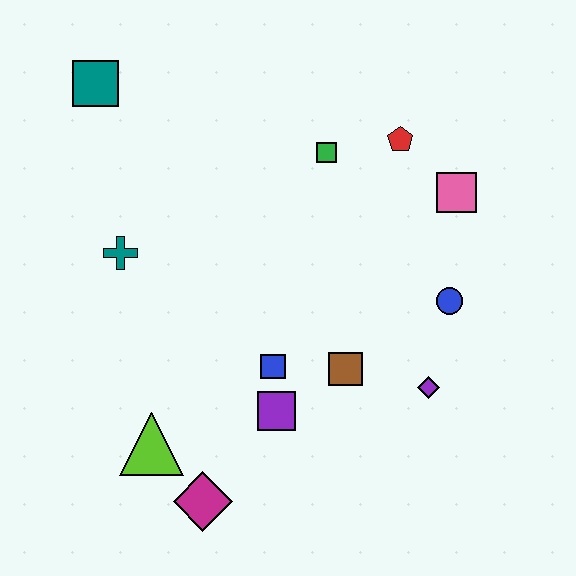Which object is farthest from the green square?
The magenta diamond is farthest from the green square.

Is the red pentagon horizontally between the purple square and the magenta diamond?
No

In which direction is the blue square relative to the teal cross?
The blue square is to the right of the teal cross.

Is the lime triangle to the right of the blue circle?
No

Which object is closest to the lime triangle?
The magenta diamond is closest to the lime triangle.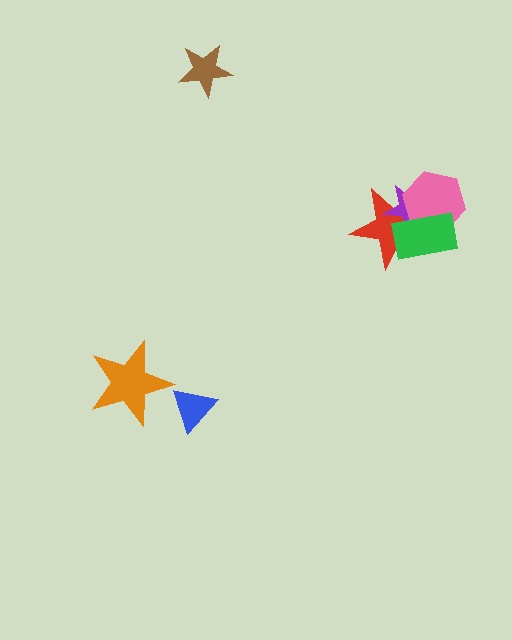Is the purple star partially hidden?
Yes, it is partially covered by another shape.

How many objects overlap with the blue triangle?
0 objects overlap with the blue triangle.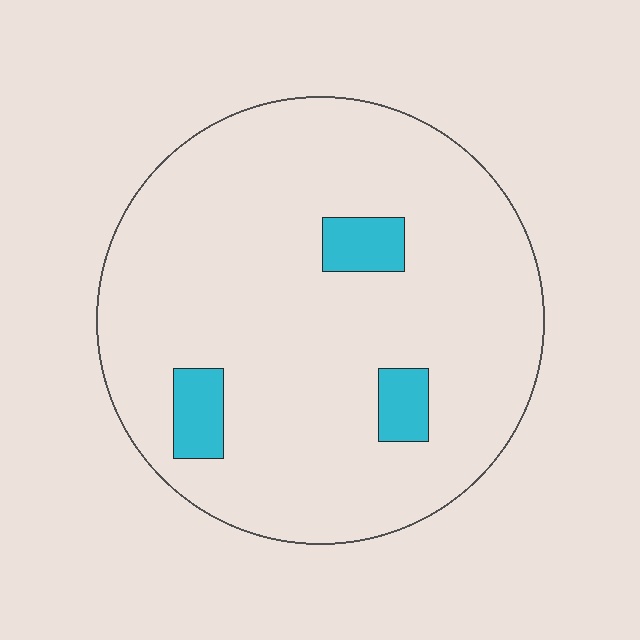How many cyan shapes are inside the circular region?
3.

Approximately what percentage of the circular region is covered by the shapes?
Approximately 10%.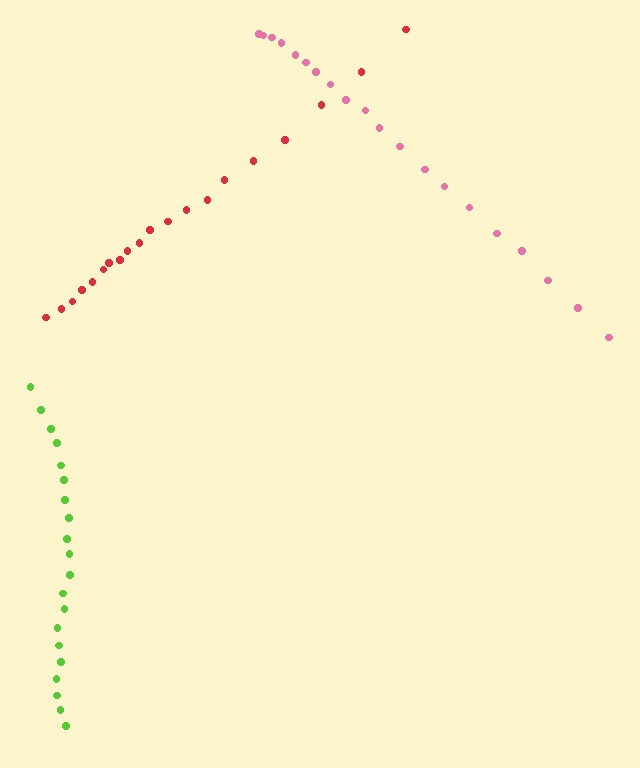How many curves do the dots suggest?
There are 3 distinct paths.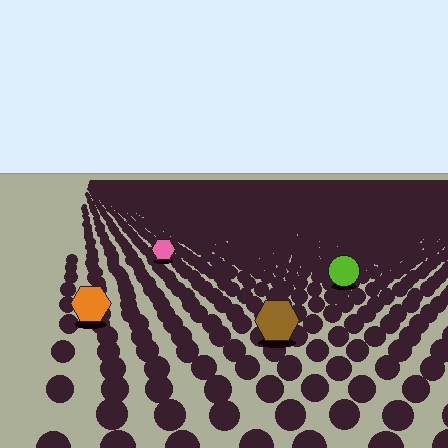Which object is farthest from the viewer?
The pink hexagon is farthest from the viewer. It appears smaller and the ground texture around it is denser.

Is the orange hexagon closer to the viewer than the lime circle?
Yes. The orange hexagon is closer — you can tell from the texture gradient: the ground texture is coarser near it.